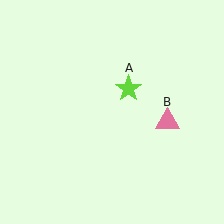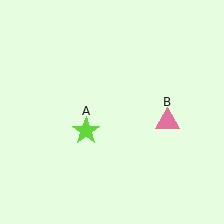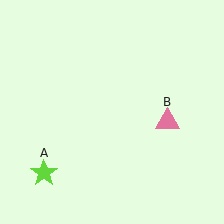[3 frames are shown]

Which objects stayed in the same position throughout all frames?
Pink triangle (object B) remained stationary.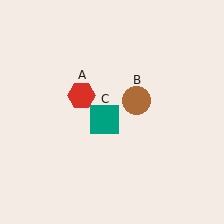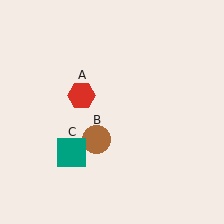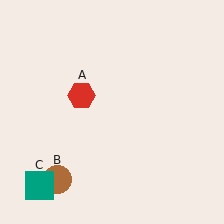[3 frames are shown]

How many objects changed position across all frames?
2 objects changed position: brown circle (object B), teal square (object C).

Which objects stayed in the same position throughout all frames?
Red hexagon (object A) remained stationary.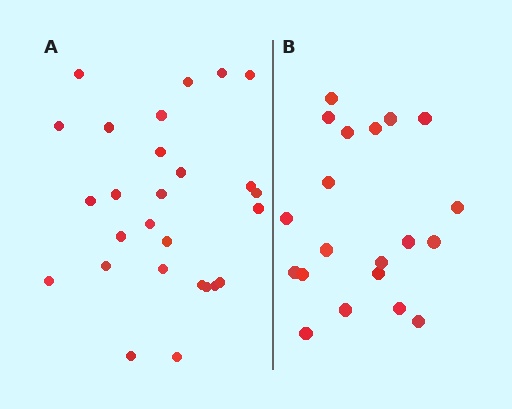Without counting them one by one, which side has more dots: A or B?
Region A (the left region) has more dots.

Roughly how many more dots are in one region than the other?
Region A has roughly 8 or so more dots than region B.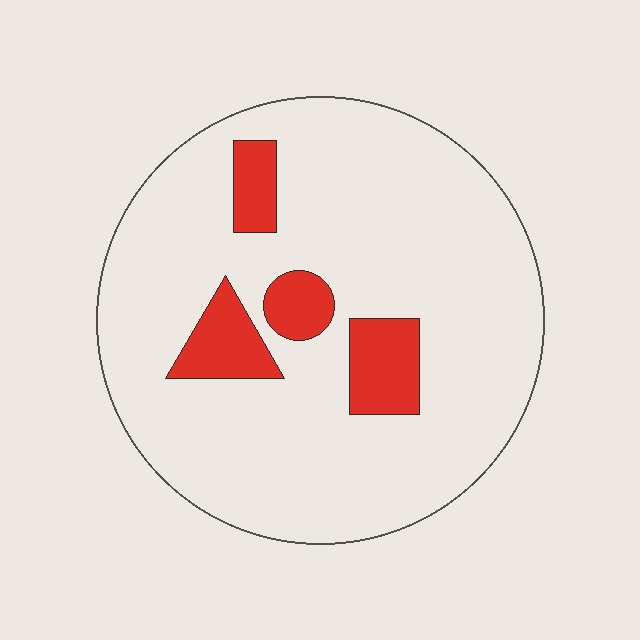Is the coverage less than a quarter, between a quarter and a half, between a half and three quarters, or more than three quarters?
Less than a quarter.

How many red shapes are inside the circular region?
4.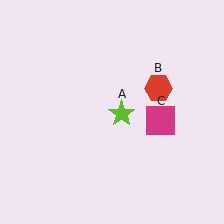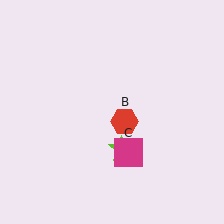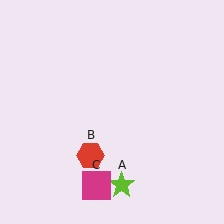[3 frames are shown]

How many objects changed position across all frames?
3 objects changed position: lime star (object A), red hexagon (object B), magenta square (object C).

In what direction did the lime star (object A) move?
The lime star (object A) moved down.